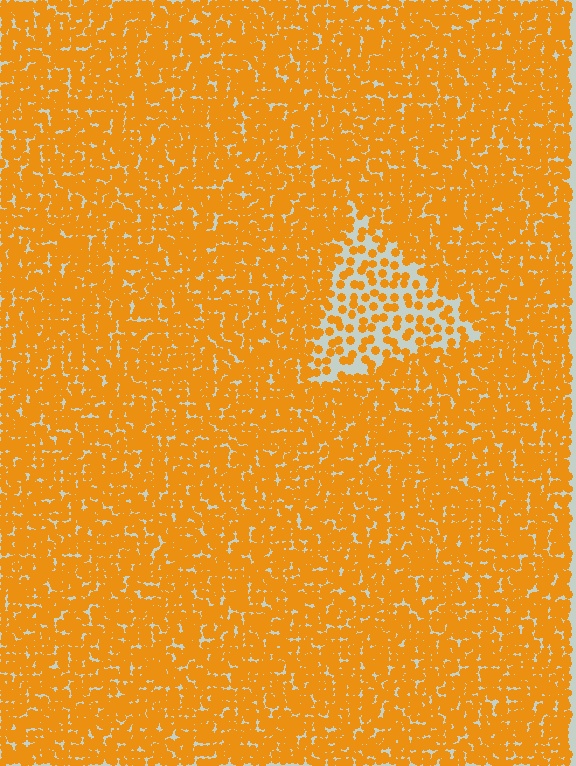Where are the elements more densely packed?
The elements are more densely packed outside the triangle boundary.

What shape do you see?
I see a triangle.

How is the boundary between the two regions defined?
The boundary is defined by a change in element density (approximately 2.6x ratio). All elements are the same color, size, and shape.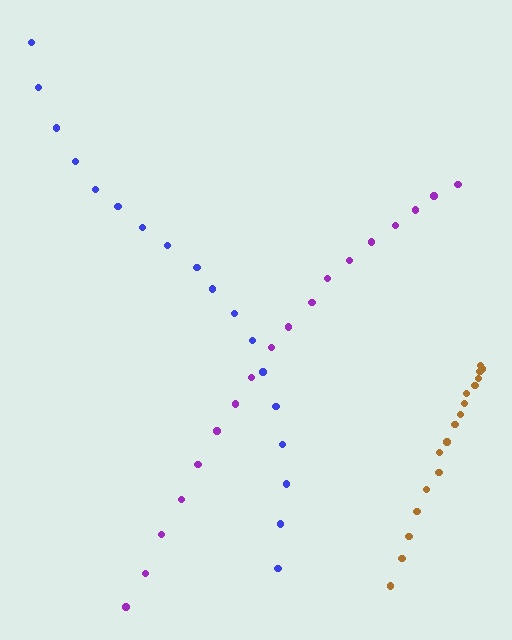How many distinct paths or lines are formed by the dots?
There are 3 distinct paths.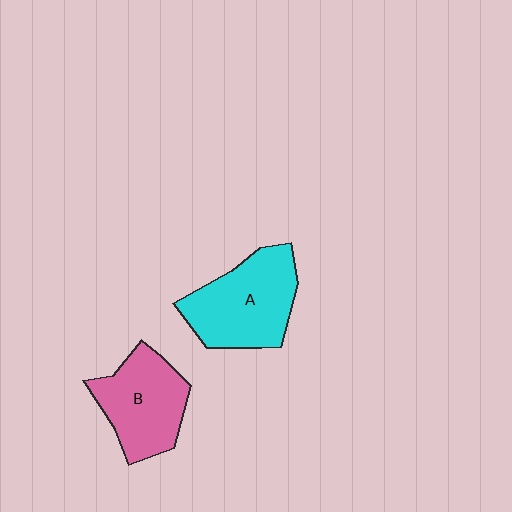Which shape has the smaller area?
Shape B (pink).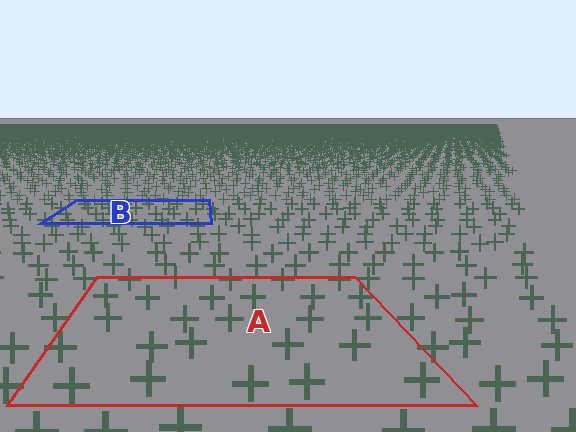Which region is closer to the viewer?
Region A is closer. The texture elements there are larger and more spread out.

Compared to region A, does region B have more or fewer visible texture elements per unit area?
Region B has more texture elements per unit area — they are packed more densely because it is farther away.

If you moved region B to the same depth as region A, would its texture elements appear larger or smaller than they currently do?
They would appear larger. At a closer depth, the same texture elements are projected at a bigger on-screen size.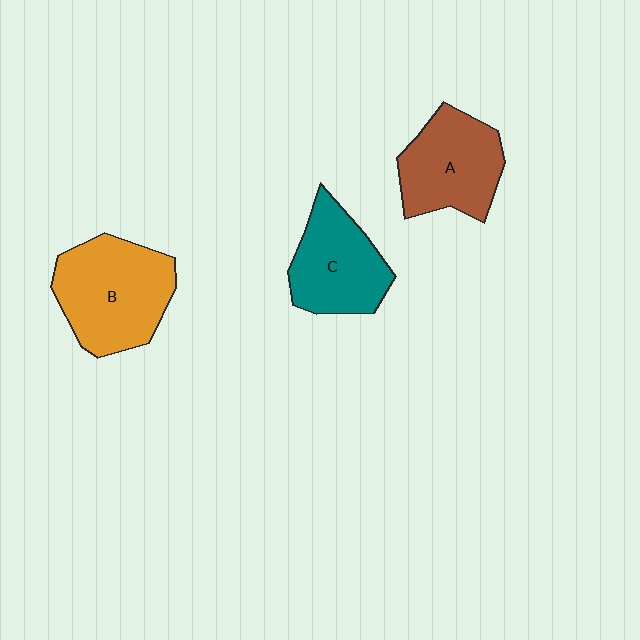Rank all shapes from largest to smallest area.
From largest to smallest: B (orange), A (brown), C (teal).